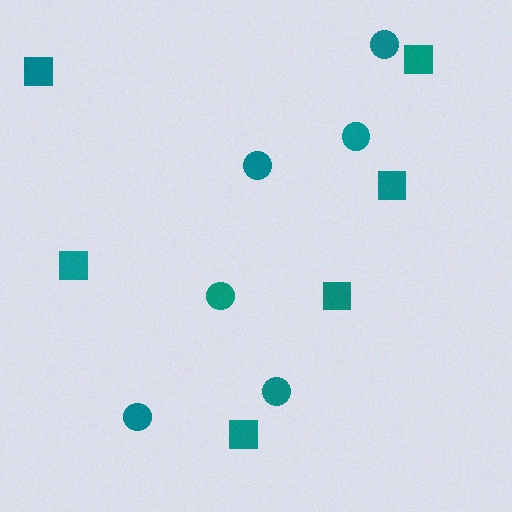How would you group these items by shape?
There are 2 groups: one group of circles (6) and one group of squares (6).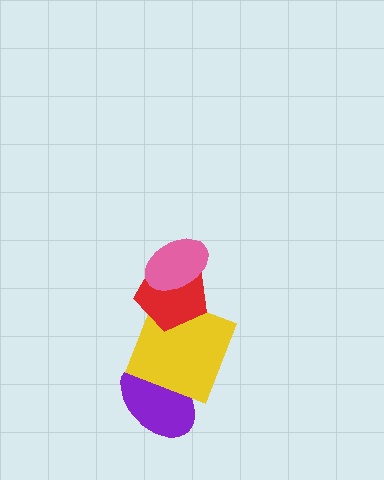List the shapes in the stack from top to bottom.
From top to bottom: the pink ellipse, the red pentagon, the yellow square, the purple ellipse.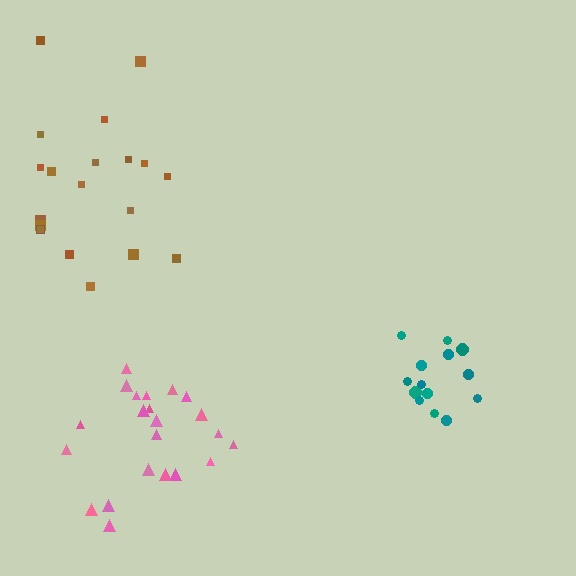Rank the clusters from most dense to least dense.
teal, pink, brown.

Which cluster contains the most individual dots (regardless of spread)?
Pink (22).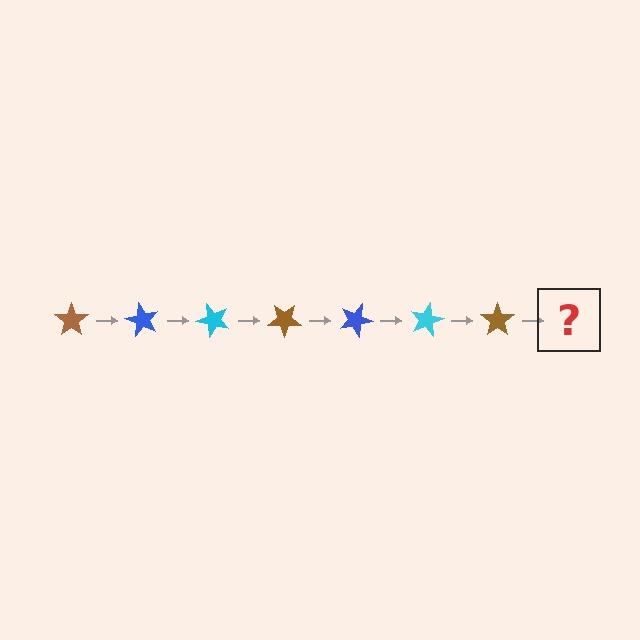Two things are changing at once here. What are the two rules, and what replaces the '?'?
The two rules are that it rotates 60 degrees each step and the color cycles through brown, blue, and cyan. The '?' should be a blue star, rotated 420 degrees from the start.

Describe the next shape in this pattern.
It should be a blue star, rotated 420 degrees from the start.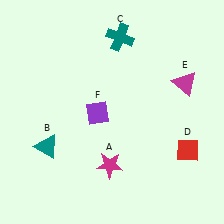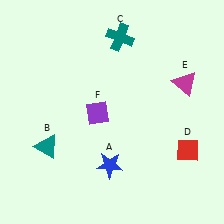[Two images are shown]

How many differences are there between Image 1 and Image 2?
There is 1 difference between the two images.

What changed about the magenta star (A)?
In Image 1, A is magenta. In Image 2, it changed to blue.